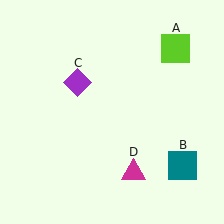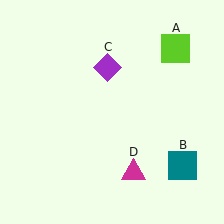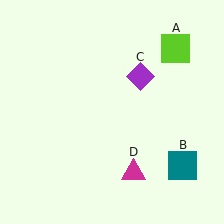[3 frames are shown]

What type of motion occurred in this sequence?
The purple diamond (object C) rotated clockwise around the center of the scene.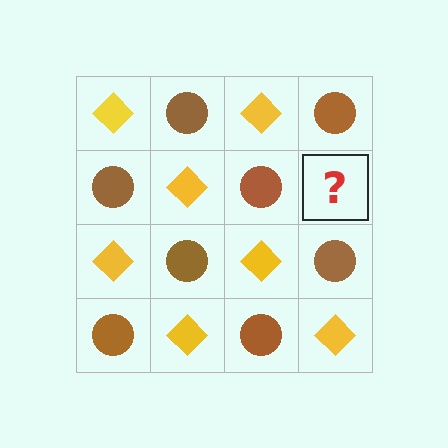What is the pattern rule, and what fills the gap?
The rule is that it alternates yellow diamond and brown circle in a checkerboard pattern. The gap should be filled with a yellow diamond.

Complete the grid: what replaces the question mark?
The question mark should be replaced with a yellow diamond.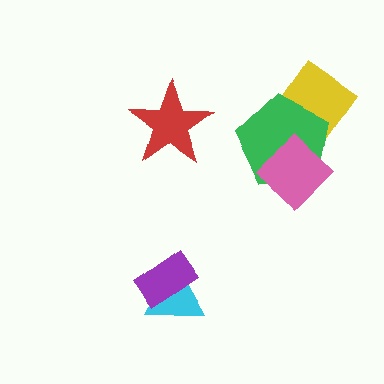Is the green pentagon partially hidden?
Yes, it is partially covered by another shape.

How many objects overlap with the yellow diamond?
1 object overlaps with the yellow diamond.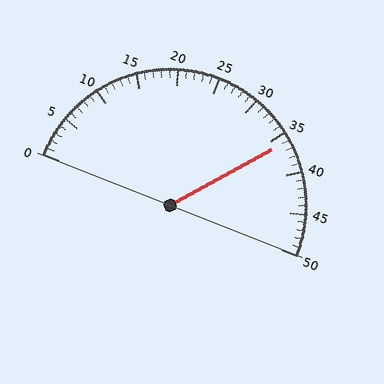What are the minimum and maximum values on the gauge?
The gauge ranges from 0 to 50.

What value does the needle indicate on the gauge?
The needle indicates approximately 36.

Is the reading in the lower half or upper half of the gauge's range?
The reading is in the upper half of the range (0 to 50).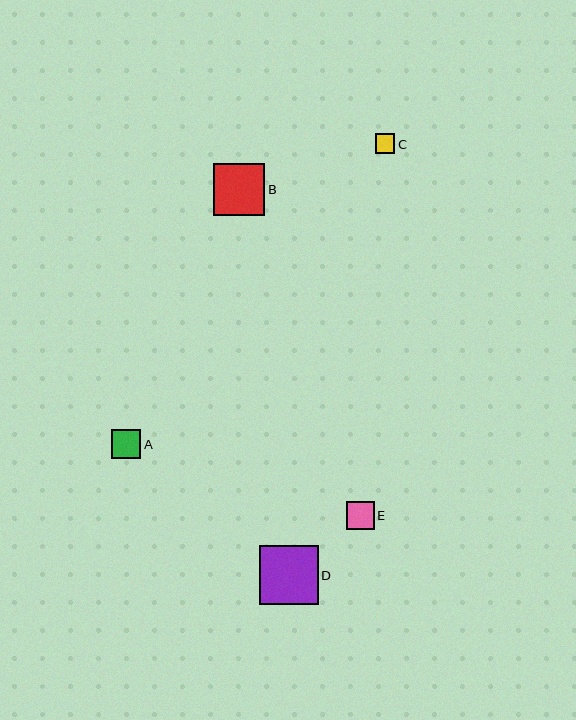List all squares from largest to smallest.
From largest to smallest: D, B, A, E, C.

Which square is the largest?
Square D is the largest with a size of approximately 58 pixels.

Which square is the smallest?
Square C is the smallest with a size of approximately 20 pixels.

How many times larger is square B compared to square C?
Square B is approximately 2.6 times the size of square C.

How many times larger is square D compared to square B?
Square D is approximately 1.1 times the size of square B.